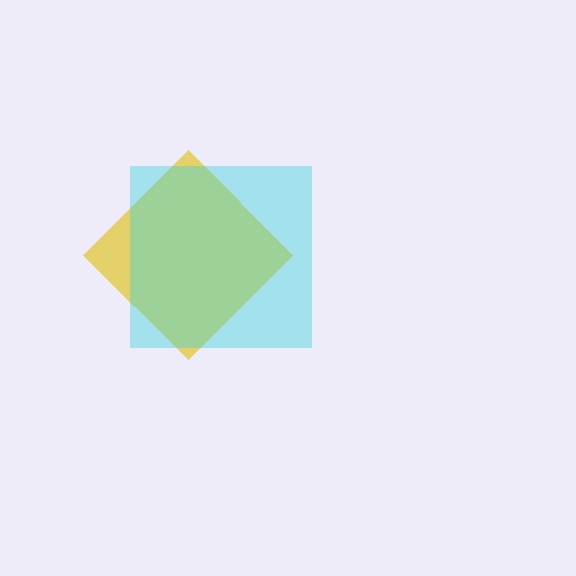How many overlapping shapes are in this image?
There are 2 overlapping shapes in the image.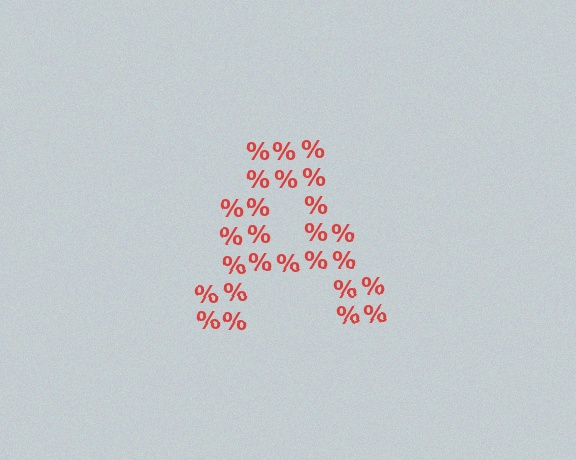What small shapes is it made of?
It is made of small percent signs.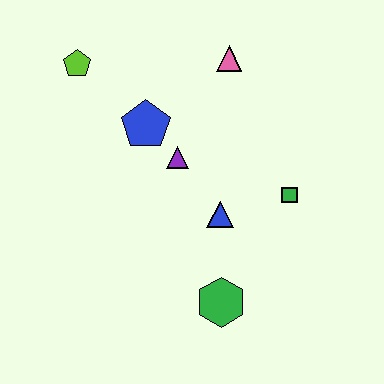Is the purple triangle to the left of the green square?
Yes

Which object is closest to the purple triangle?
The blue pentagon is closest to the purple triangle.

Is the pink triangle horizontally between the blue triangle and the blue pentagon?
No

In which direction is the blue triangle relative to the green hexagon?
The blue triangle is above the green hexagon.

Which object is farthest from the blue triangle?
The lime pentagon is farthest from the blue triangle.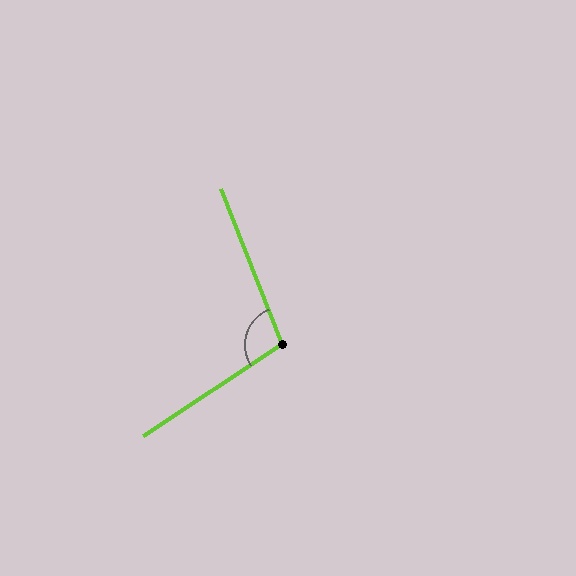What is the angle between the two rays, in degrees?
Approximately 102 degrees.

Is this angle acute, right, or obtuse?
It is obtuse.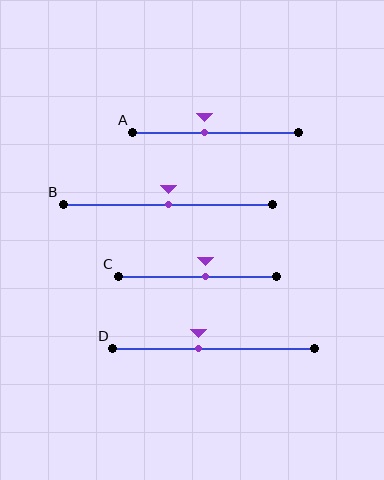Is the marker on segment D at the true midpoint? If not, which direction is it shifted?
No, the marker on segment D is shifted to the left by about 8% of the segment length.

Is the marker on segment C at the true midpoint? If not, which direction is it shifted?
No, the marker on segment C is shifted to the right by about 5% of the segment length.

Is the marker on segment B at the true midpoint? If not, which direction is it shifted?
Yes, the marker on segment B is at the true midpoint.